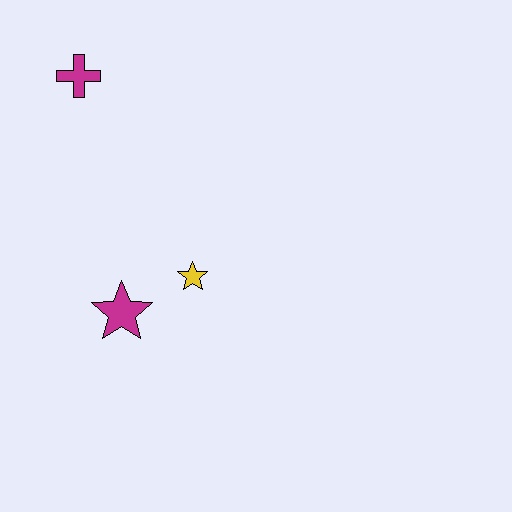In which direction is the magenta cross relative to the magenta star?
The magenta cross is above the magenta star.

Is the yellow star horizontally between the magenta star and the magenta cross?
No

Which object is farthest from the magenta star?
The magenta cross is farthest from the magenta star.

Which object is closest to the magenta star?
The yellow star is closest to the magenta star.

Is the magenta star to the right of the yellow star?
No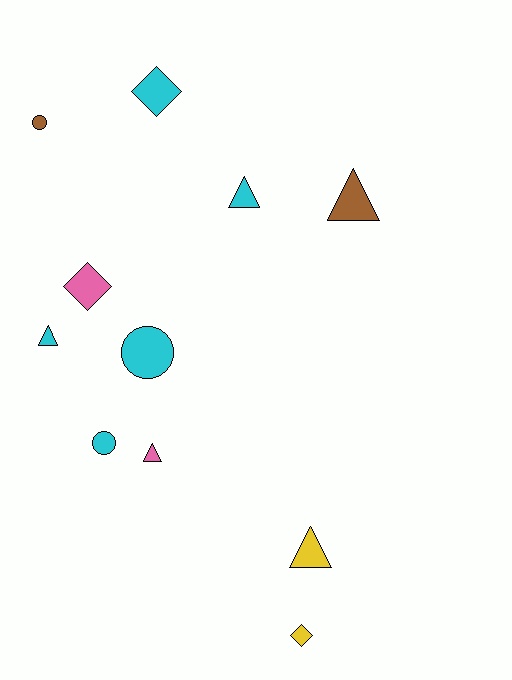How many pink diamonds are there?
There is 1 pink diamond.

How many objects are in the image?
There are 11 objects.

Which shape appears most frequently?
Triangle, with 5 objects.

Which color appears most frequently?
Cyan, with 5 objects.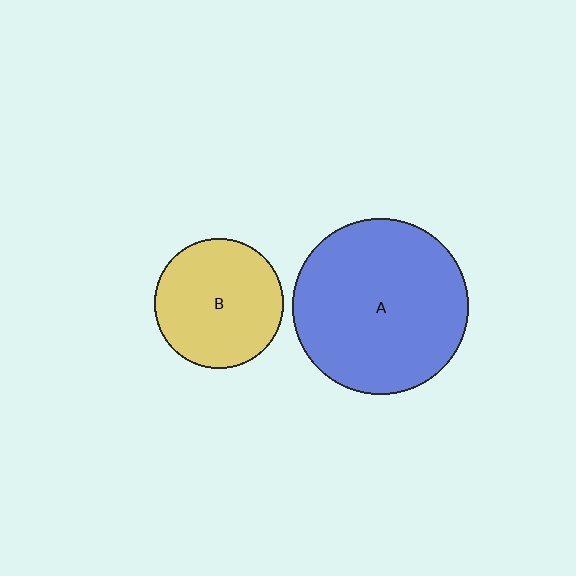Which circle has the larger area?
Circle A (blue).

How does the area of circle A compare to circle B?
Approximately 1.8 times.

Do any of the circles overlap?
No, none of the circles overlap.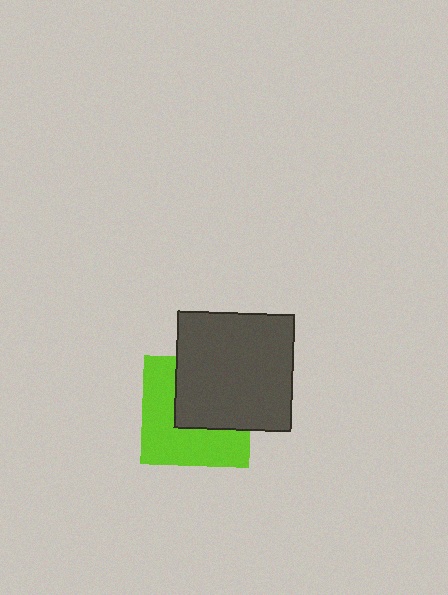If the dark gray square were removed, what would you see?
You would see the complete lime square.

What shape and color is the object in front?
The object in front is a dark gray square.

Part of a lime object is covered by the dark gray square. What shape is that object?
It is a square.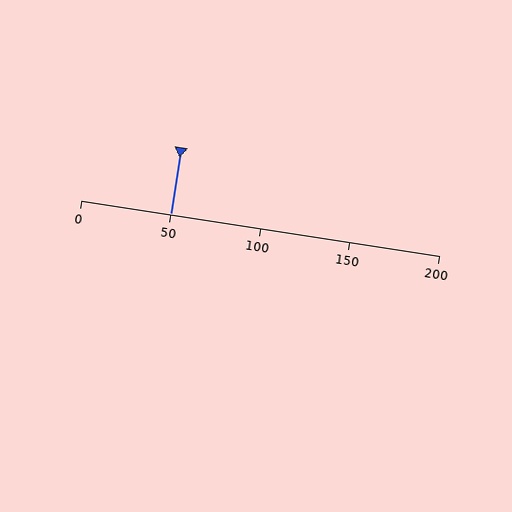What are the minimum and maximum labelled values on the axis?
The axis runs from 0 to 200.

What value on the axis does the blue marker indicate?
The marker indicates approximately 50.